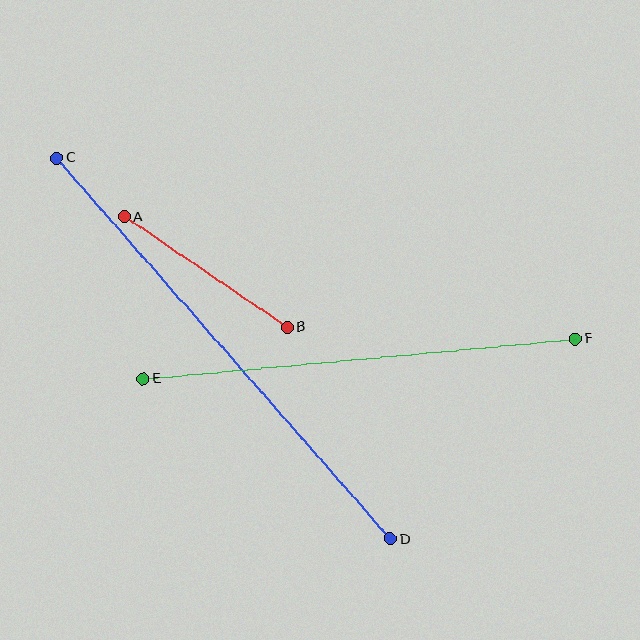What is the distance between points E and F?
The distance is approximately 434 pixels.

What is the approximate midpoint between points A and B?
The midpoint is at approximately (206, 272) pixels.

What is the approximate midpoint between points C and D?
The midpoint is at approximately (223, 348) pixels.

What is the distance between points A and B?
The distance is approximately 196 pixels.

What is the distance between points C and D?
The distance is approximately 506 pixels.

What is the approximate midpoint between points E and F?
The midpoint is at approximately (359, 359) pixels.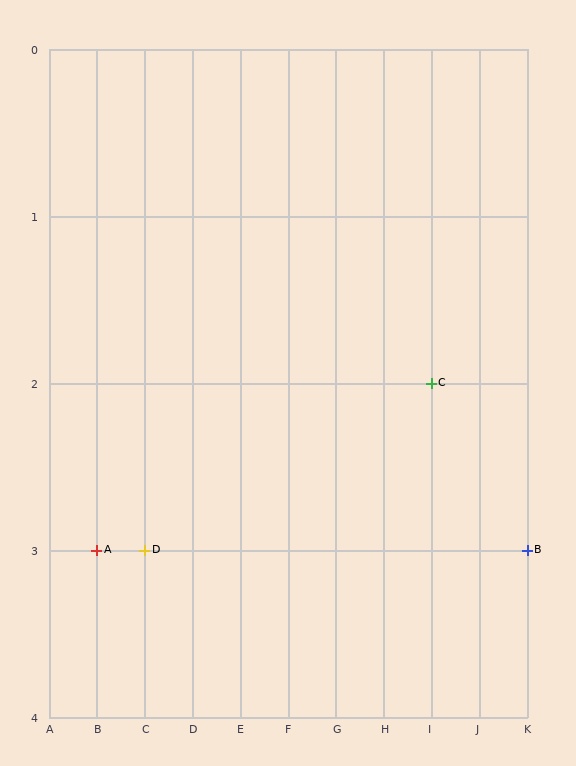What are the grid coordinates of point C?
Point C is at grid coordinates (I, 2).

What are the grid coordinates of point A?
Point A is at grid coordinates (B, 3).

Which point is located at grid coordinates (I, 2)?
Point C is at (I, 2).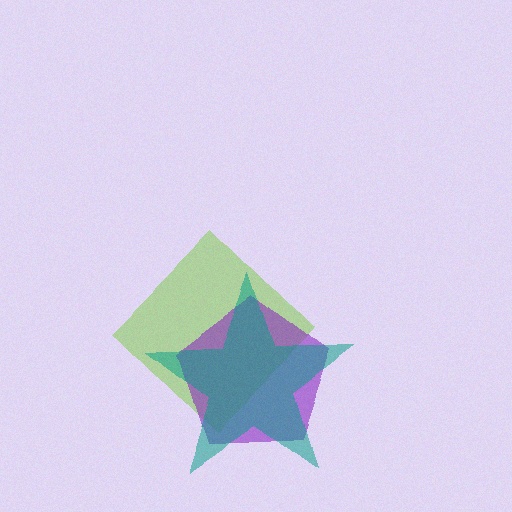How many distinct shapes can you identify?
There are 3 distinct shapes: a lime diamond, a purple pentagon, a teal star.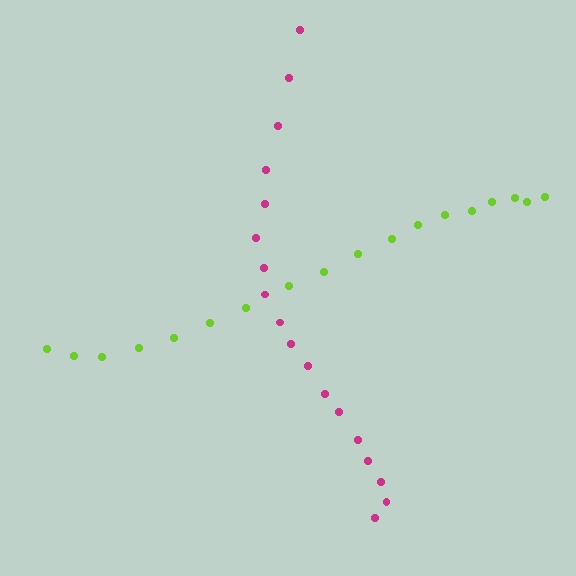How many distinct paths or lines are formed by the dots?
There are 2 distinct paths.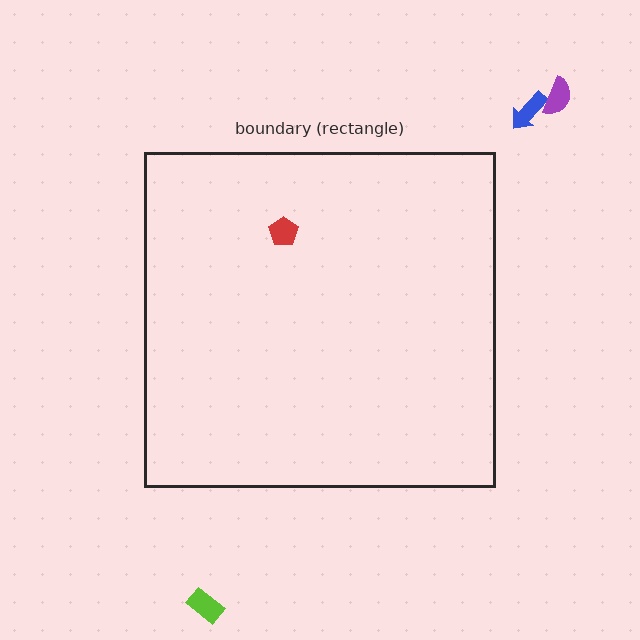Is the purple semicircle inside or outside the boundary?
Outside.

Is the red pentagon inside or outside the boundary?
Inside.